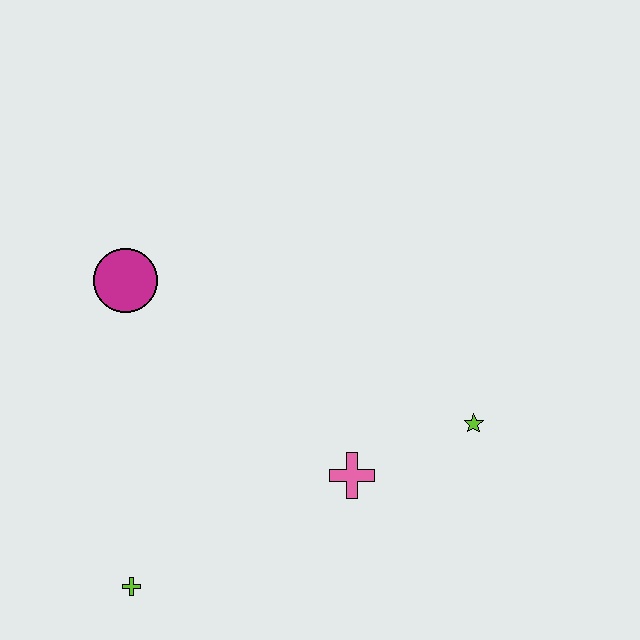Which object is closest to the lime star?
The pink cross is closest to the lime star.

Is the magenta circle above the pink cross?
Yes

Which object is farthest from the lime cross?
The lime star is farthest from the lime cross.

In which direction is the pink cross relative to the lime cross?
The pink cross is to the right of the lime cross.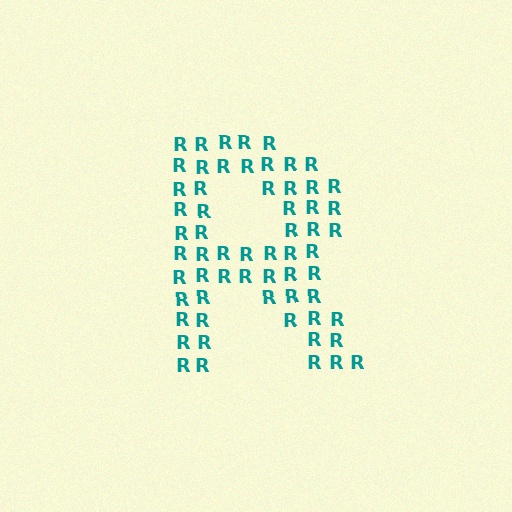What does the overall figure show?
The overall figure shows the letter R.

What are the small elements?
The small elements are letter R's.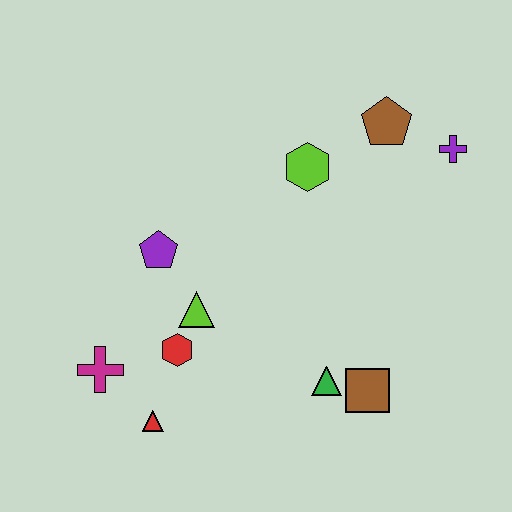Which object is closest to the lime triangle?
The red hexagon is closest to the lime triangle.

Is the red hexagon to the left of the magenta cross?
No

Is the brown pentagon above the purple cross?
Yes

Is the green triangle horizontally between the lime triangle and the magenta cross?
No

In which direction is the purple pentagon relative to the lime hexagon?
The purple pentagon is to the left of the lime hexagon.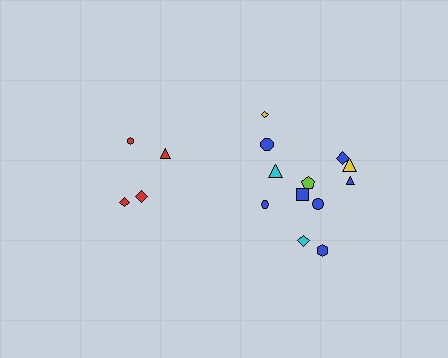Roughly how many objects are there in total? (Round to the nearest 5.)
Roughly 15 objects in total.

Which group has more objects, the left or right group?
The right group.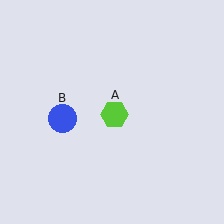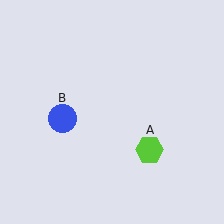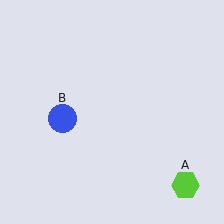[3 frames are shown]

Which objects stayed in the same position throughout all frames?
Blue circle (object B) remained stationary.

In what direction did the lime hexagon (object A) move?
The lime hexagon (object A) moved down and to the right.